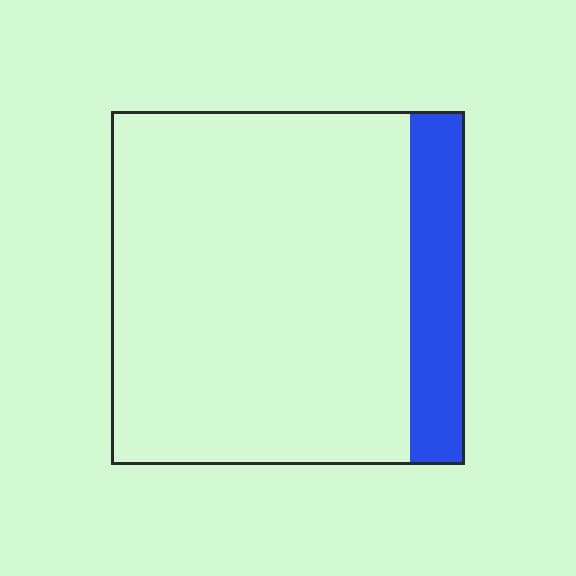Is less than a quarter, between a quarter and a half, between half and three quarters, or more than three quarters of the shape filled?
Less than a quarter.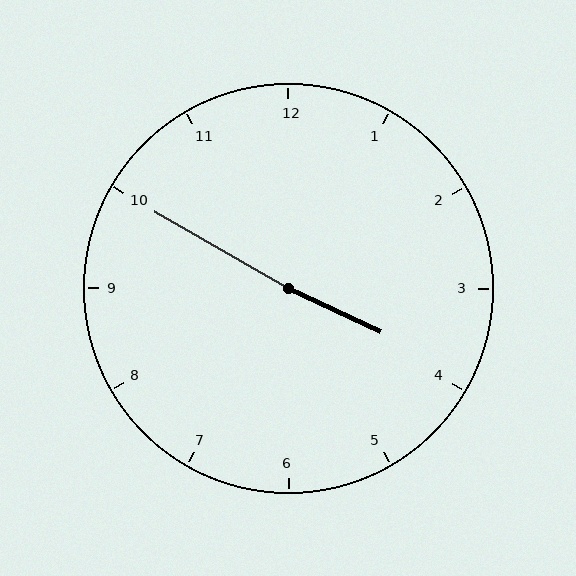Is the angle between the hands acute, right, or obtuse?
It is obtuse.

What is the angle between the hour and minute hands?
Approximately 175 degrees.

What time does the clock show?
3:50.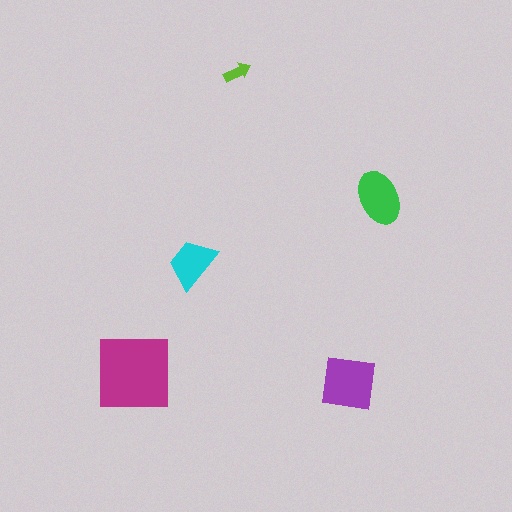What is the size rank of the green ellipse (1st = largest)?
3rd.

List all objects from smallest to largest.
The lime arrow, the cyan trapezoid, the green ellipse, the purple square, the magenta square.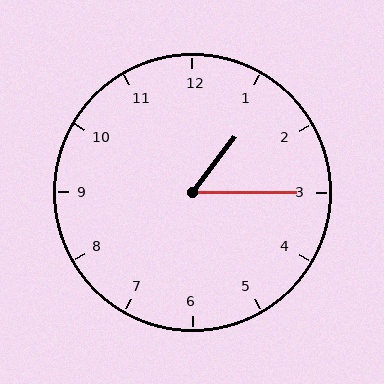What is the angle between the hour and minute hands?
Approximately 52 degrees.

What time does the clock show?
1:15.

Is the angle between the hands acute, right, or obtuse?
It is acute.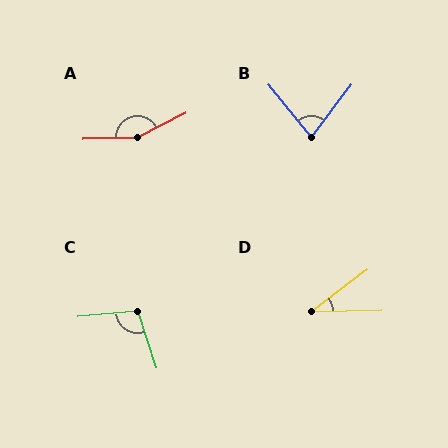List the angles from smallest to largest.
D (36°), B (76°), C (103°), A (155°).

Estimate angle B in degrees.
Approximately 76 degrees.